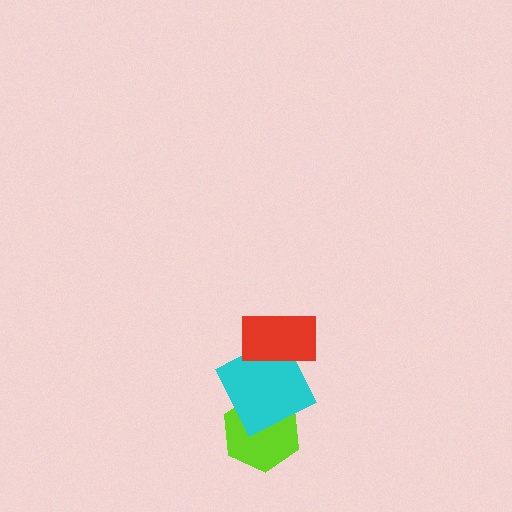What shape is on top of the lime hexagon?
The cyan square is on top of the lime hexagon.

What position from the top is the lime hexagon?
The lime hexagon is 3rd from the top.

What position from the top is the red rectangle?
The red rectangle is 1st from the top.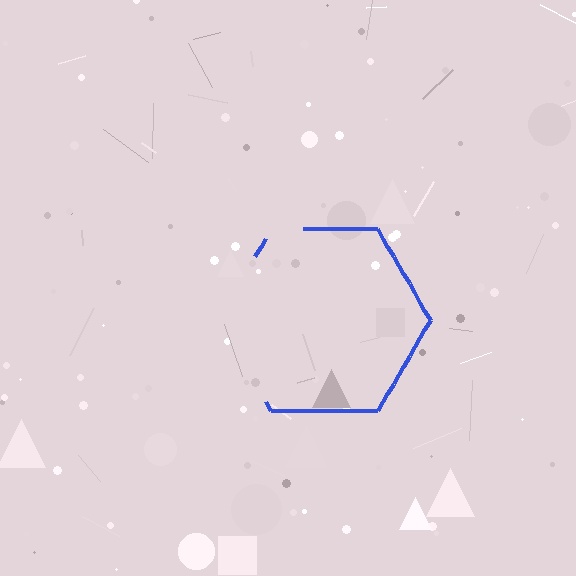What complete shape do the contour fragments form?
The contour fragments form a hexagon.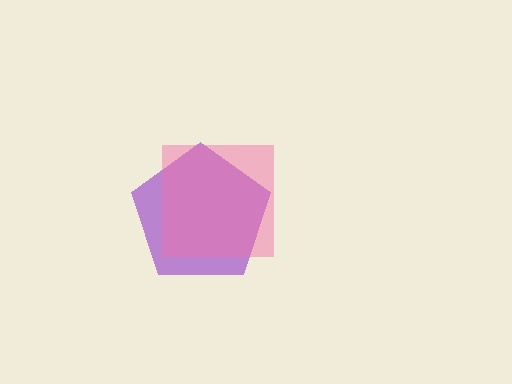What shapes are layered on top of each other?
The layered shapes are: a purple pentagon, a pink square.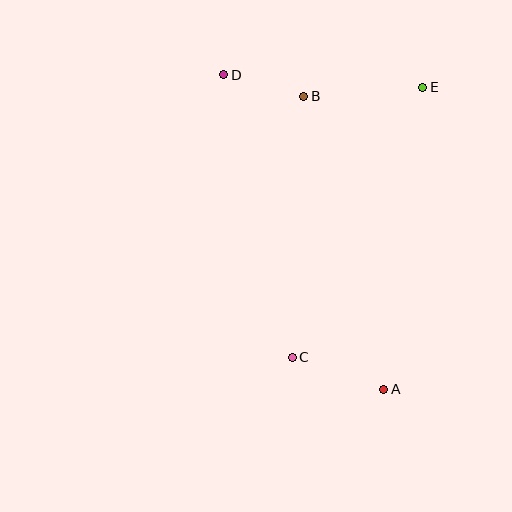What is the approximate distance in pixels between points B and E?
The distance between B and E is approximately 119 pixels.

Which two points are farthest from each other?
Points A and D are farthest from each other.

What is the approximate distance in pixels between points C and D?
The distance between C and D is approximately 291 pixels.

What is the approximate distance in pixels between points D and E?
The distance between D and E is approximately 199 pixels.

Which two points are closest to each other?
Points B and D are closest to each other.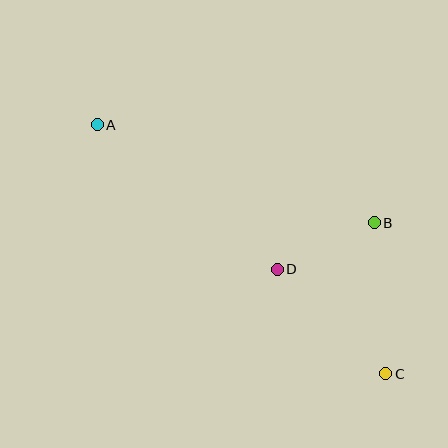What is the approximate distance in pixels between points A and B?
The distance between A and B is approximately 293 pixels.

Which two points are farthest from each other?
Points A and C are farthest from each other.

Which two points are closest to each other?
Points B and D are closest to each other.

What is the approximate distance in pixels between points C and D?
The distance between C and D is approximately 151 pixels.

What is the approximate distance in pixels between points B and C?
The distance between B and C is approximately 152 pixels.